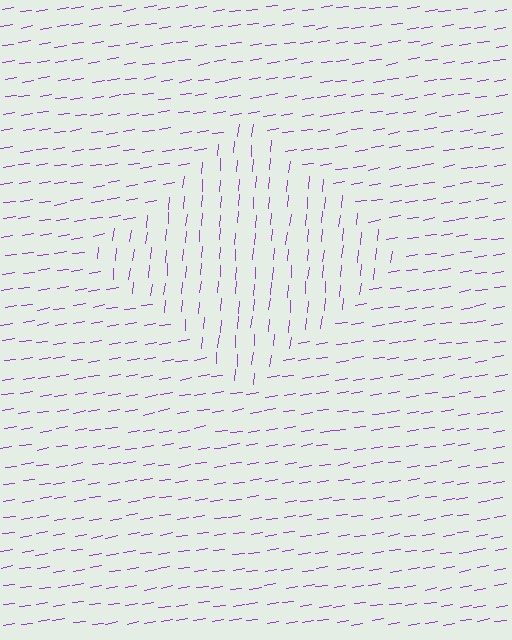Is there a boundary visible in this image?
Yes, there is a texture boundary formed by a change in line orientation.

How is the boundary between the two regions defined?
The boundary is defined purely by a change in line orientation (approximately 76 degrees difference). All lines are the same color and thickness.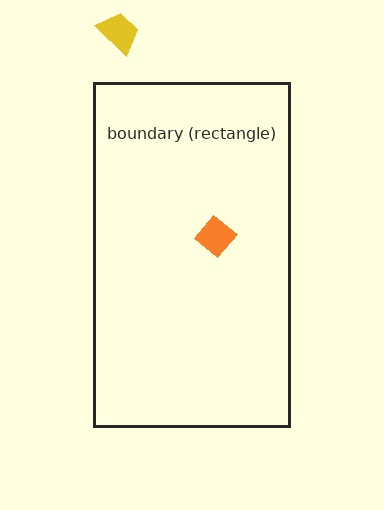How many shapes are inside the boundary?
1 inside, 1 outside.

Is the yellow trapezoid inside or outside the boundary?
Outside.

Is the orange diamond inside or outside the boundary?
Inside.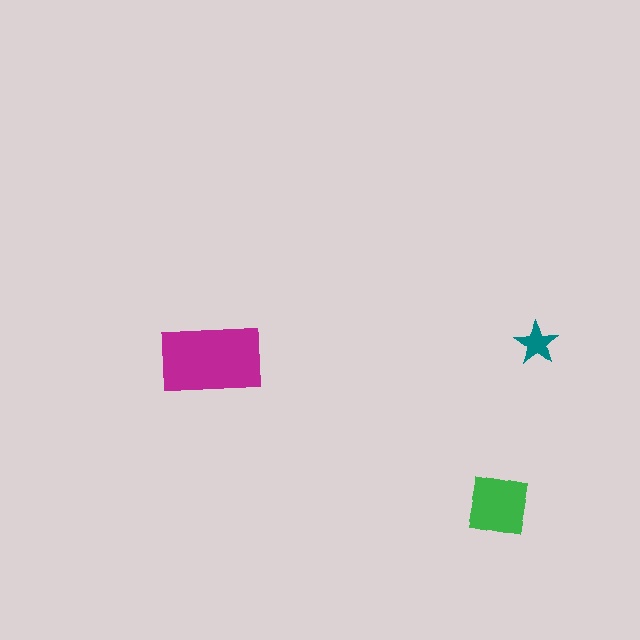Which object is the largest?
The magenta rectangle.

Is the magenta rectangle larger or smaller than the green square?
Larger.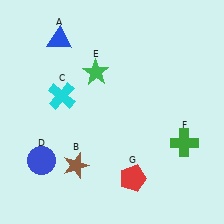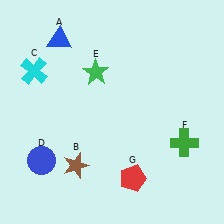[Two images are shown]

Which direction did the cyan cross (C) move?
The cyan cross (C) moved left.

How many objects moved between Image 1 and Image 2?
1 object moved between the two images.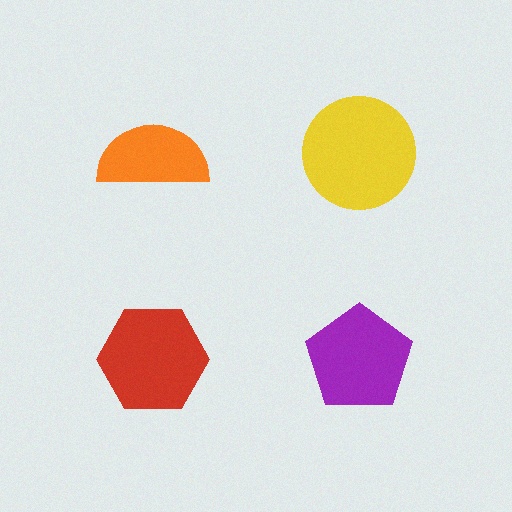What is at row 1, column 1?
An orange semicircle.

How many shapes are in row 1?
2 shapes.